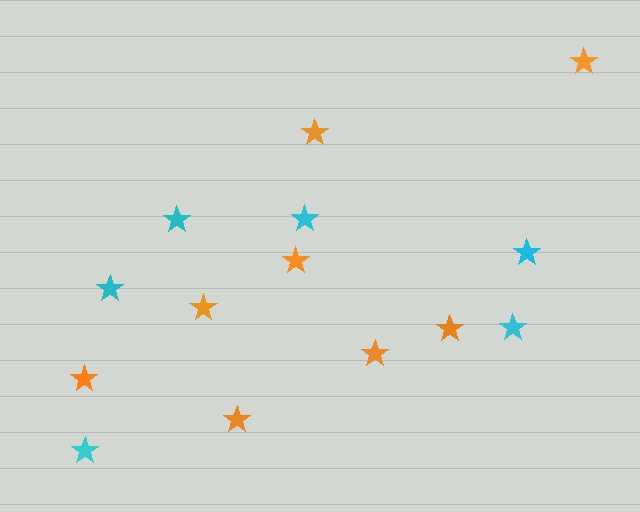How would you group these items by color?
There are 2 groups: one group of cyan stars (6) and one group of orange stars (8).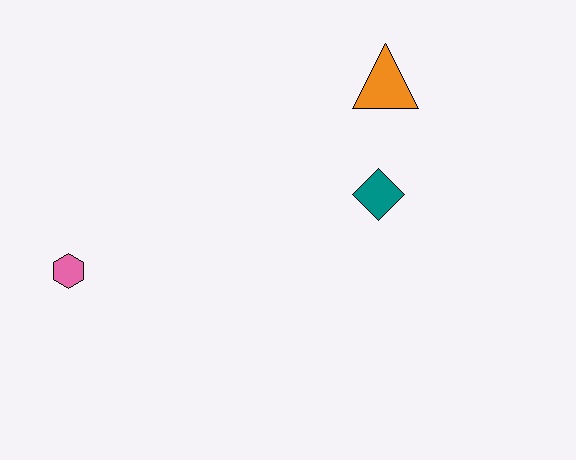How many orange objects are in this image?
There is 1 orange object.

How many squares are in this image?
There are no squares.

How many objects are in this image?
There are 3 objects.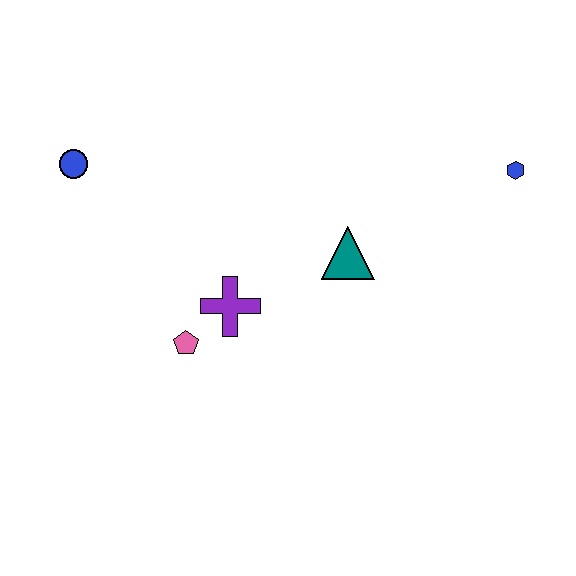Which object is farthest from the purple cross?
The blue hexagon is farthest from the purple cross.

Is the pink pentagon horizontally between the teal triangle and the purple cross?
No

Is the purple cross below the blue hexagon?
Yes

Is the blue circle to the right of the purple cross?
No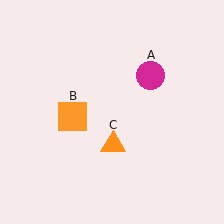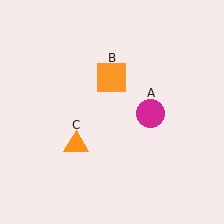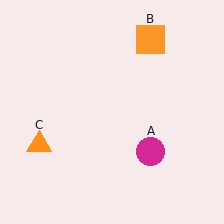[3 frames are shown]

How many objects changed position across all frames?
3 objects changed position: magenta circle (object A), orange square (object B), orange triangle (object C).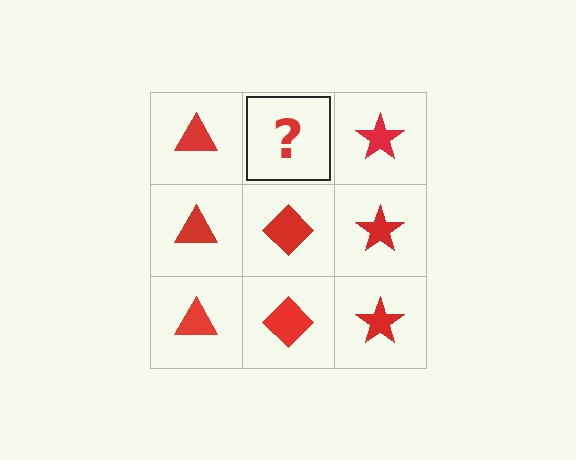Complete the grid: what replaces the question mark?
The question mark should be replaced with a red diamond.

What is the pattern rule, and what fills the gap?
The rule is that each column has a consistent shape. The gap should be filled with a red diamond.